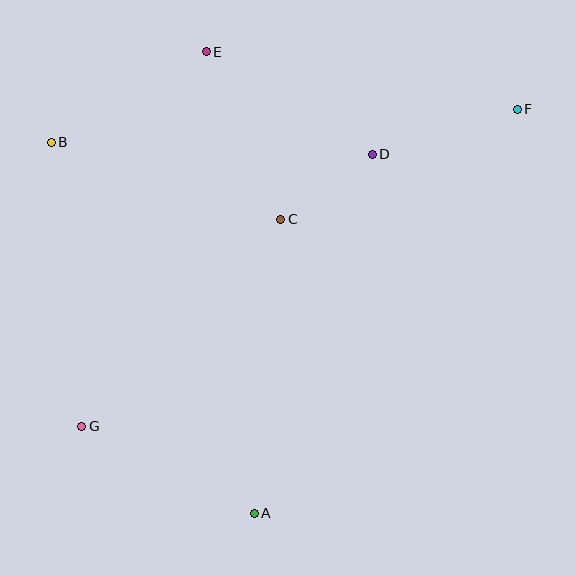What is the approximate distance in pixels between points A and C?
The distance between A and C is approximately 295 pixels.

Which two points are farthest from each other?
Points F and G are farthest from each other.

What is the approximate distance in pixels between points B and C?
The distance between B and C is approximately 242 pixels.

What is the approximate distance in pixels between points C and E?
The distance between C and E is approximately 183 pixels.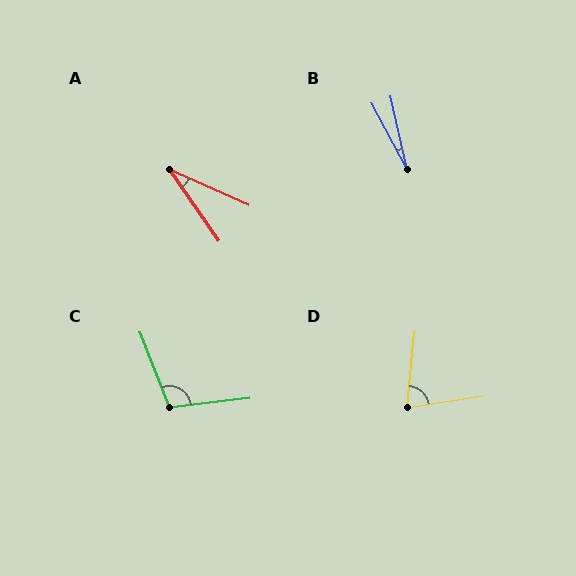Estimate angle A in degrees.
Approximately 32 degrees.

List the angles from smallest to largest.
B (16°), A (32°), D (76°), C (105°).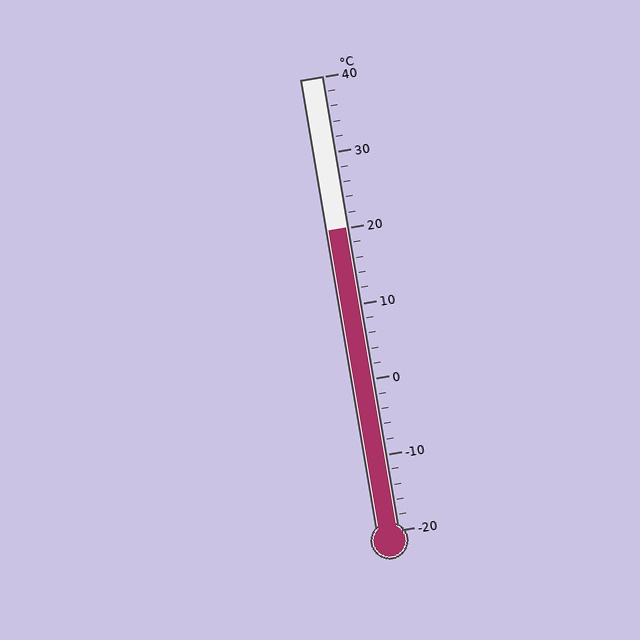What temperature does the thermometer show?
The thermometer shows approximately 20°C.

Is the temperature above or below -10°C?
The temperature is above -10°C.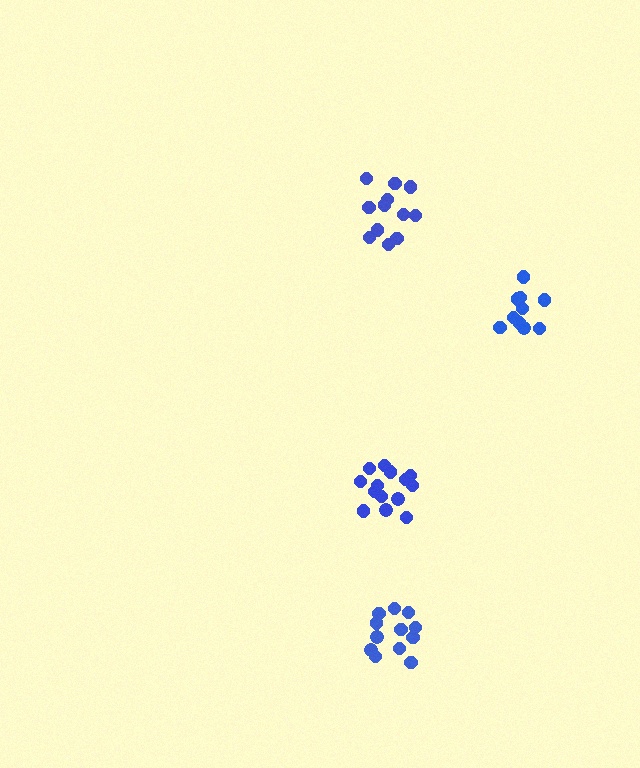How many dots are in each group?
Group 1: 12 dots, Group 2: 13 dots, Group 3: 14 dots, Group 4: 10 dots (49 total).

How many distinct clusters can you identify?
There are 4 distinct clusters.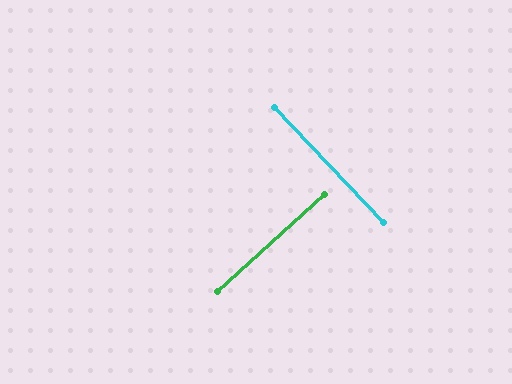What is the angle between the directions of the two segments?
Approximately 89 degrees.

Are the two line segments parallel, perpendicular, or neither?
Perpendicular — they meet at approximately 89°.